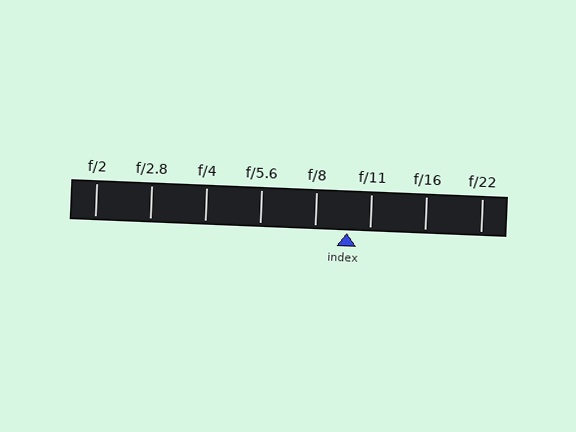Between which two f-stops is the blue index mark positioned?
The index mark is between f/8 and f/11.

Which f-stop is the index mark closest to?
The index mark is closest to f/11.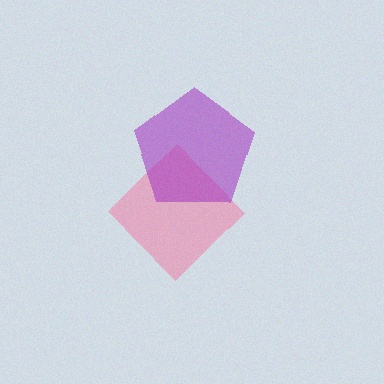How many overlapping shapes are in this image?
There are 2 overlapping shapes in the image.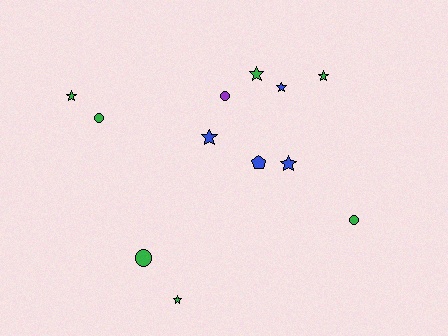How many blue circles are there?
There are no blue circles.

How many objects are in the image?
There are 12 objects.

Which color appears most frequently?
Green, with 7 objects.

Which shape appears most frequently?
Star, with 7 objects.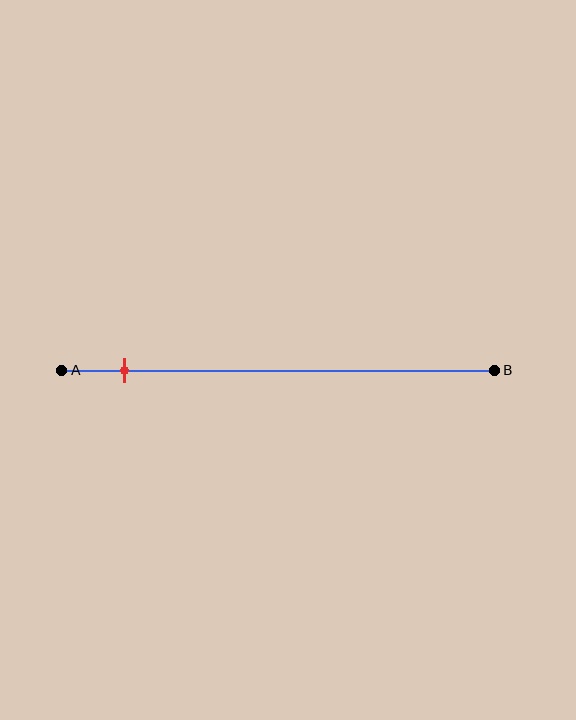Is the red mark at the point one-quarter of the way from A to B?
No, the mark is at about 15% from A, not at the 25% one-quarter point.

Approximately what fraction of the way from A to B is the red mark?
The red mark is approximately 15% of the way from A to B.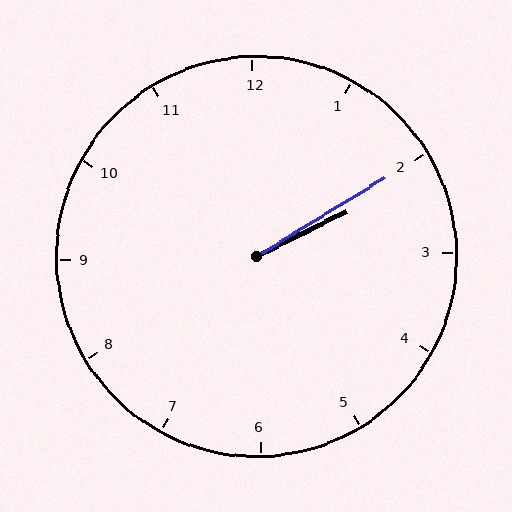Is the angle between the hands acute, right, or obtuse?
It is acute.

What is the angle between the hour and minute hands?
Approximately 5 degrees.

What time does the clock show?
2:10.